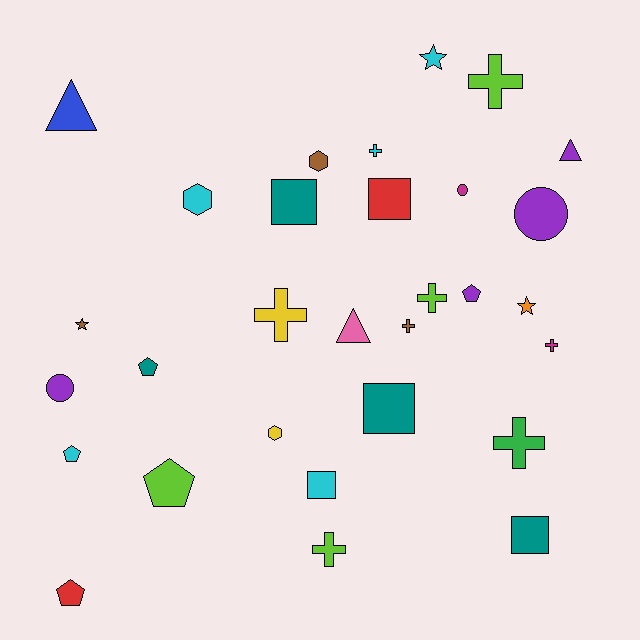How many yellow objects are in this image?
There are 2 yellow objects.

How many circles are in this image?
There are 3 circles.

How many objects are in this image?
There are 30 objects.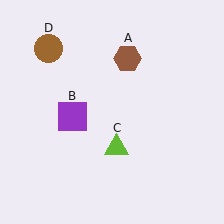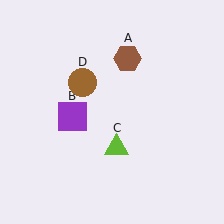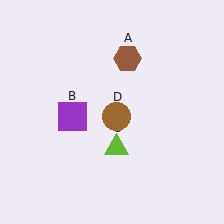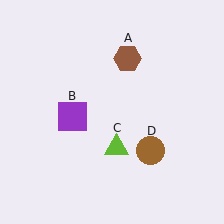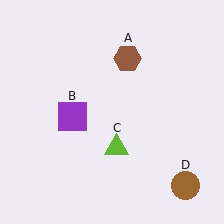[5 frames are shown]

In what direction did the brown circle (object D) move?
The brown circle (object D) moved down and to the right.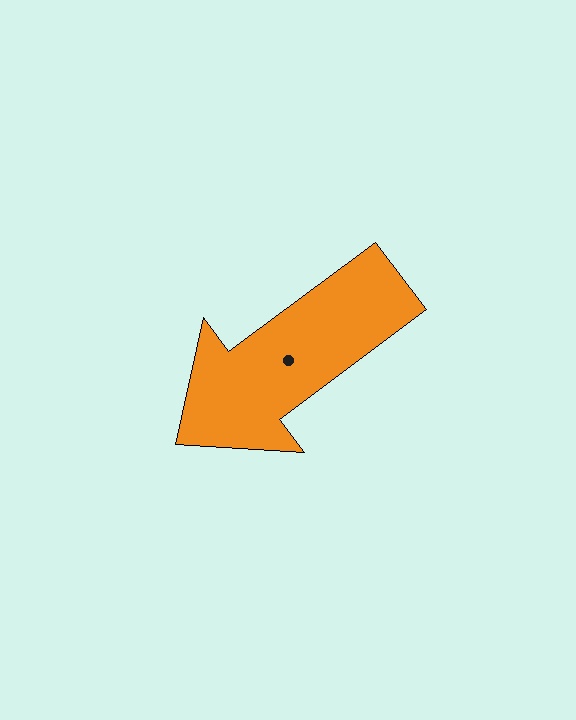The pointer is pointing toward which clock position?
Roughly 8 o'clock.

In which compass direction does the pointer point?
Southwest.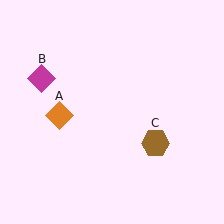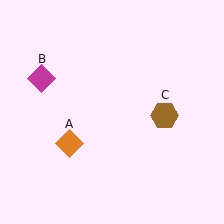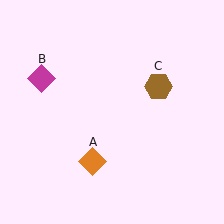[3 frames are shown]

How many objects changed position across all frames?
2 objects changed position: orange diamond (object A), brown hexagon (object C).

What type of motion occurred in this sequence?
The orange diamond (object A), brown hexagon (object C) rotated counterclockwise around the center of the scene.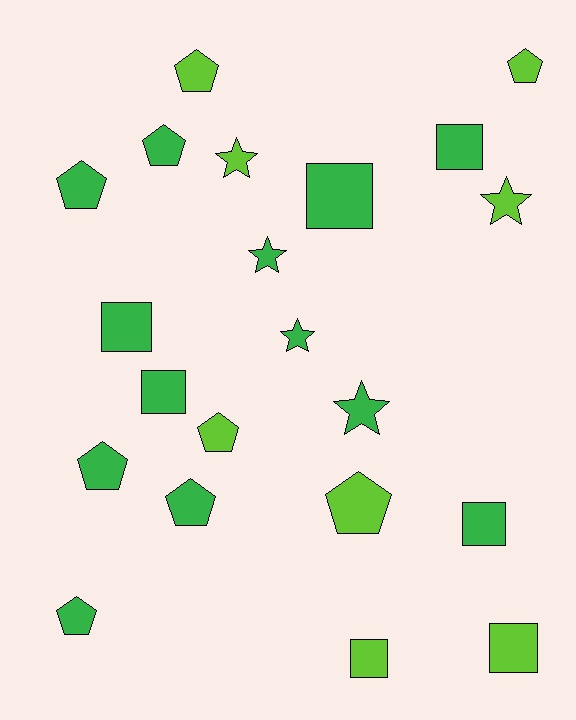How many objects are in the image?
There are 21 objects.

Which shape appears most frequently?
Pentagon, with 9 objects.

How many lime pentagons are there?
There are 4 lime pentagons.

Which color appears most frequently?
Green, with 13 objects.